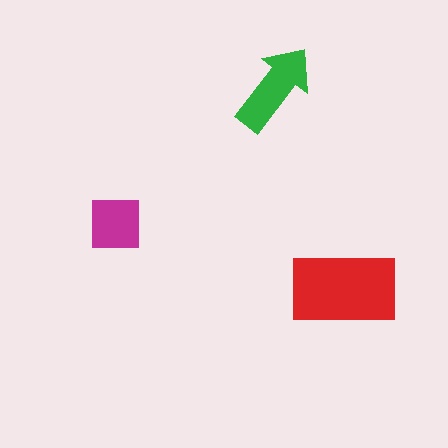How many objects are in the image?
There are 3 objects in the image.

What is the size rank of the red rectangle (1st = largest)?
1st.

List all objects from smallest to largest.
The magenta square, the green arrow, the red rectangle.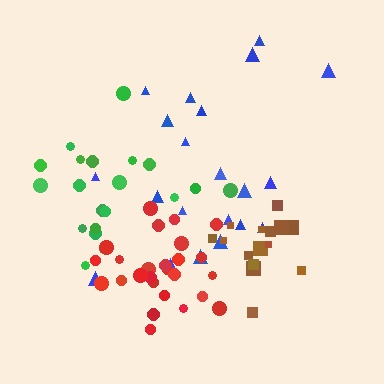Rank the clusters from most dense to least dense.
red, brown, green, blue.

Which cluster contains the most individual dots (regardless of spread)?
Red (26).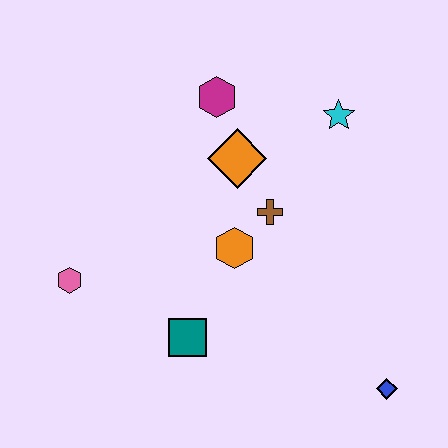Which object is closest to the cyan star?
The orange diamond is closest to the cyan star.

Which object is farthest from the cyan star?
The pink hexagon is farthest from the cyan star.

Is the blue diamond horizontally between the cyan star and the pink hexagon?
No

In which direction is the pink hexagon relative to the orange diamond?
The pink hexagon is to the left of the orange diamond.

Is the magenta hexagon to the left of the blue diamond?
Yes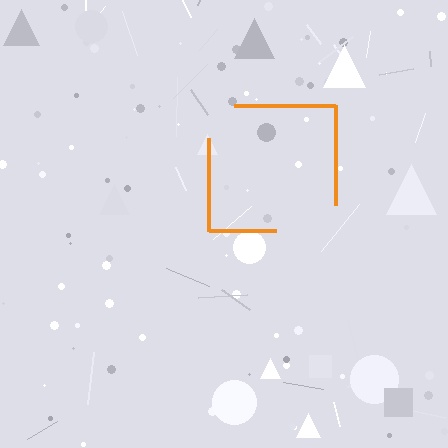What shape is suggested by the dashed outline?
The dashed outline suggests a square.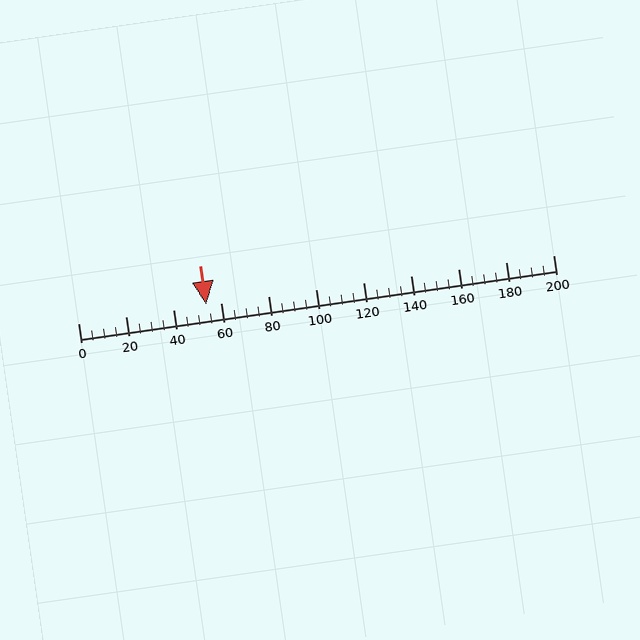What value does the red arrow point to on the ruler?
The red arrow points to approximately 54.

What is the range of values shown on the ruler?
The ruler shows values from 0 to 200.